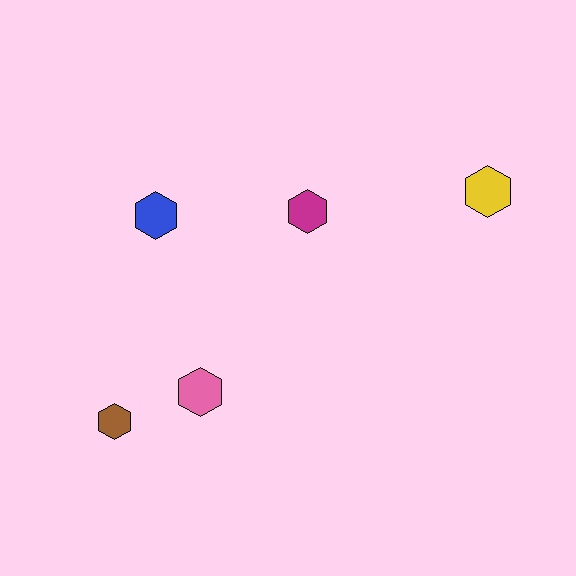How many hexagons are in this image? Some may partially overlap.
There are 5 hexagons.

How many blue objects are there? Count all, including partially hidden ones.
There is 1 blue object.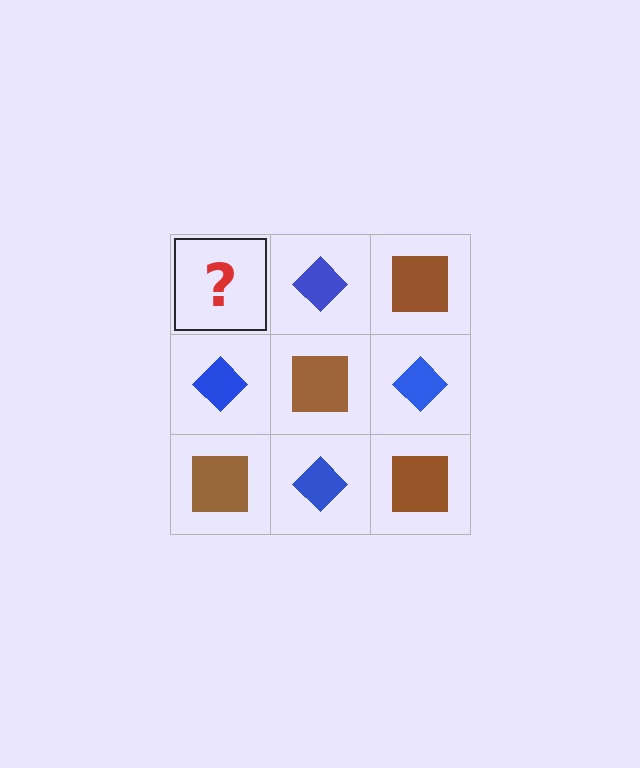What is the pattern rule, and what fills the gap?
The rule is that it alternates brown square and blue diamond in a checkerboard pattern. The gap should be filled with a brown square.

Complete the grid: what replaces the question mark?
The question mark should be replaced with a brown square.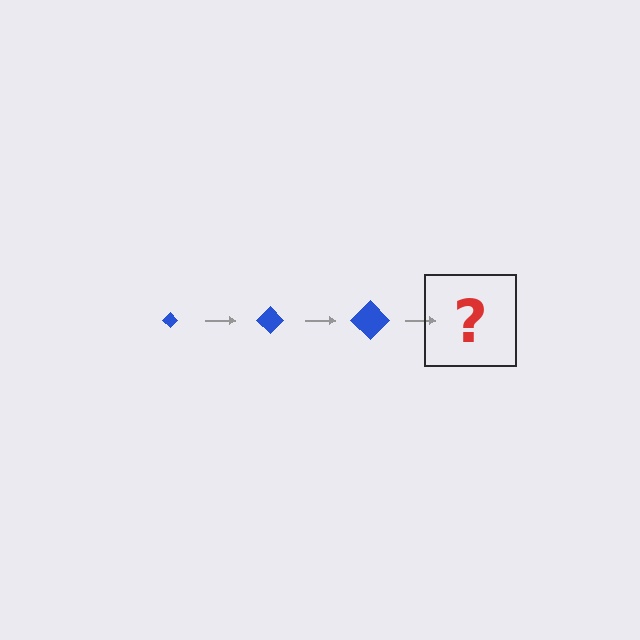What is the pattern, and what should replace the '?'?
The pattern is that the diamond gets progressively larger each step. The '?' should be a blue diamond, larger than the previous one.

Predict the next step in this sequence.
The next step is a blue diamond, larger than the previous one.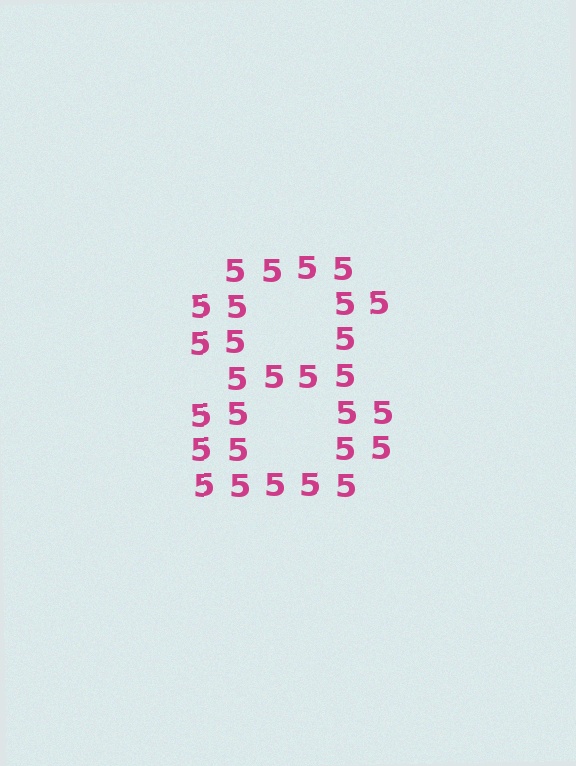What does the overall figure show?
The overall figure shows the digit 8.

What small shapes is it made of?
It is made of small digit 5's.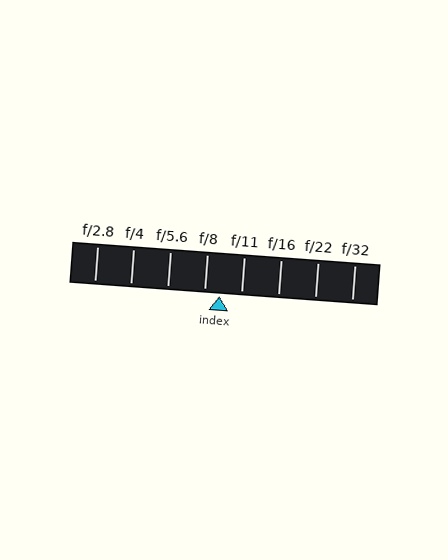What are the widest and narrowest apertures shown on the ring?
The widest aperture shown is f/2.8 and the narrowest is f/32.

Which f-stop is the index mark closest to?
The index mark is closest to f/8.